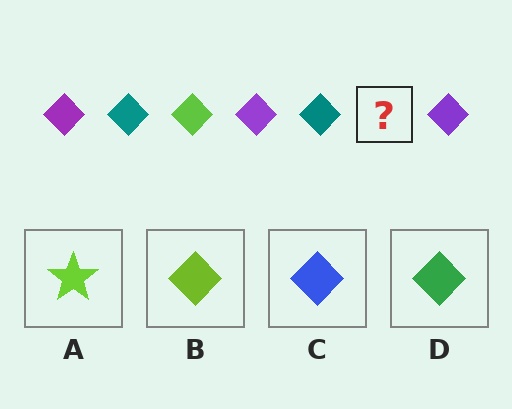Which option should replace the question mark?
Option B.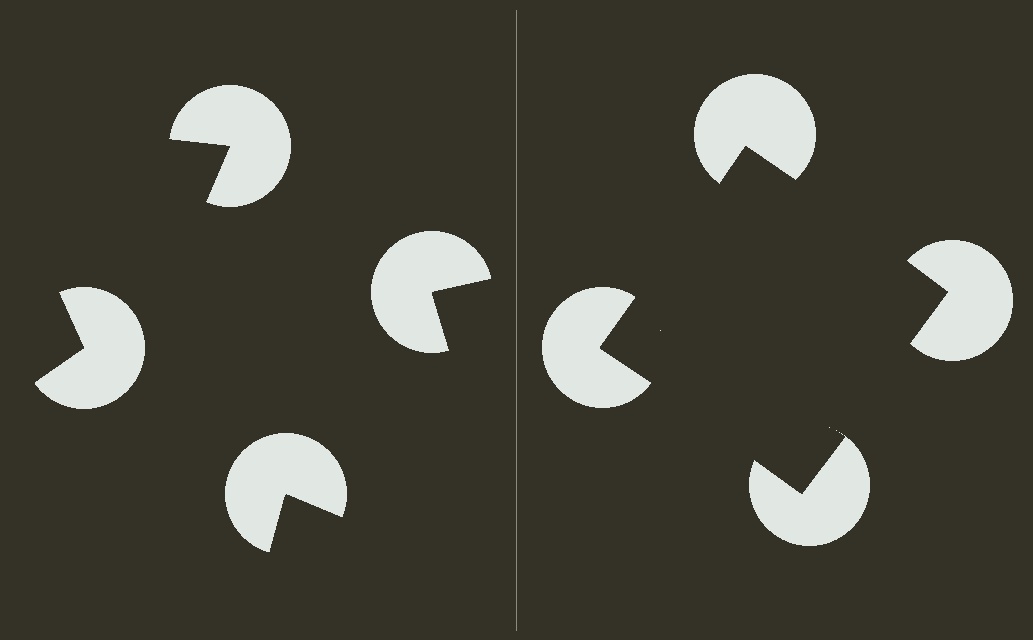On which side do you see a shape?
An illusory square appears on the right side. On the left side the wedge cuts are rotated, so no coherent shape forms.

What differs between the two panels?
The pac-man discs are positioned identically on both sides; only the wedge orientations differ. On the right they align to a square; on the left they are misaligned.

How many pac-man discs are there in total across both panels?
8 — 4 on each side.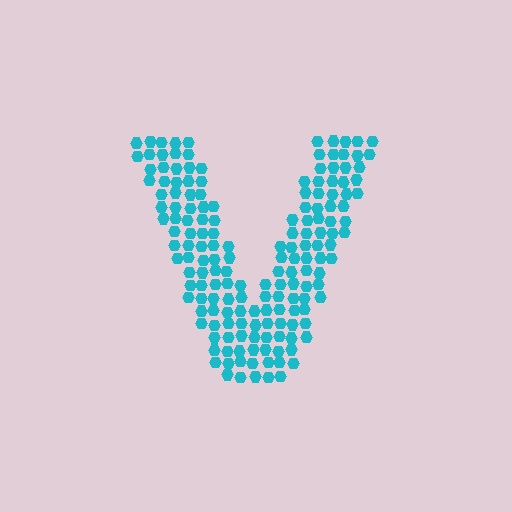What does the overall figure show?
The overall figure shows the letter V.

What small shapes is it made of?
It is made of small hexagons.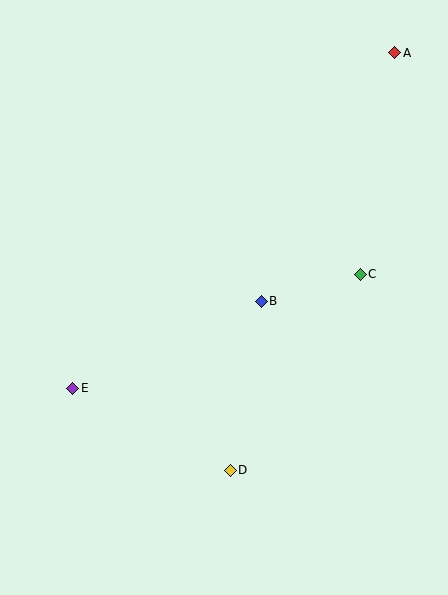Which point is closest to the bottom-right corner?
Point D is closest to the bottom-right corner.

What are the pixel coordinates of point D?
Point D is at (230, 470).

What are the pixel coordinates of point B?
Point B is at (261, 301).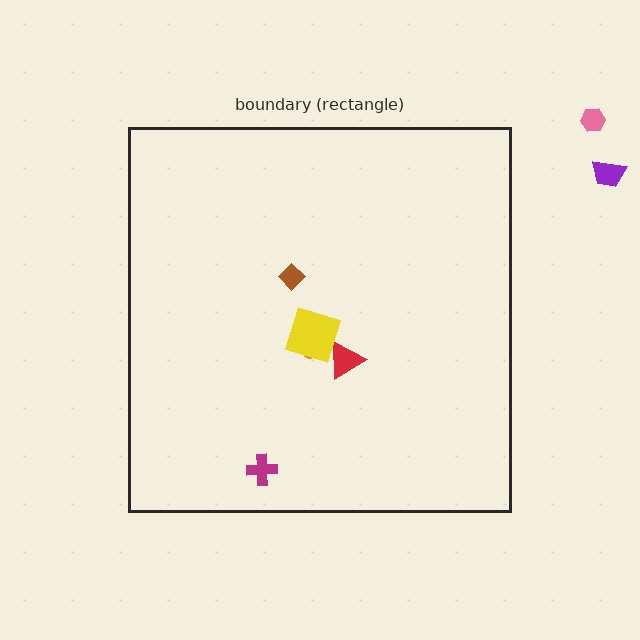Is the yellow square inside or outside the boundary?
Inside.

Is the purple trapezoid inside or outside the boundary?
Outside.